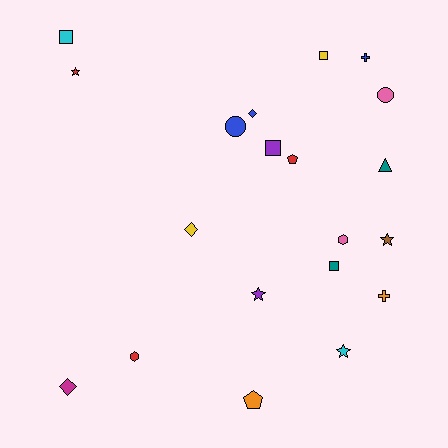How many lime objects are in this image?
There are no lime objects.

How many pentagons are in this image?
There are 2 pentagons.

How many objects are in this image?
There are 20 objects.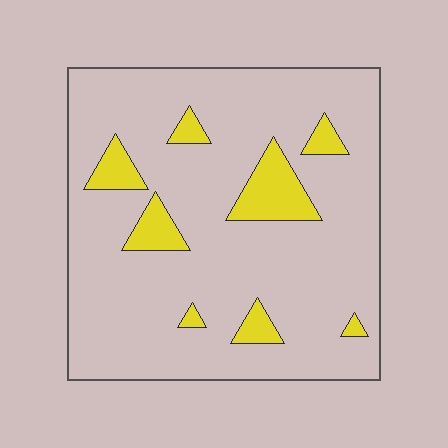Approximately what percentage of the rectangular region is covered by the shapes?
Approximately 15%.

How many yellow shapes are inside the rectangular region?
8.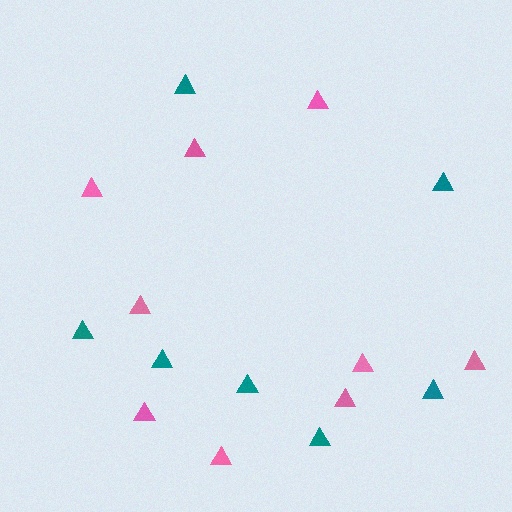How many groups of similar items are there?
There are 2 groups: one group of pink triangles (9) and one group of teal triangles (7).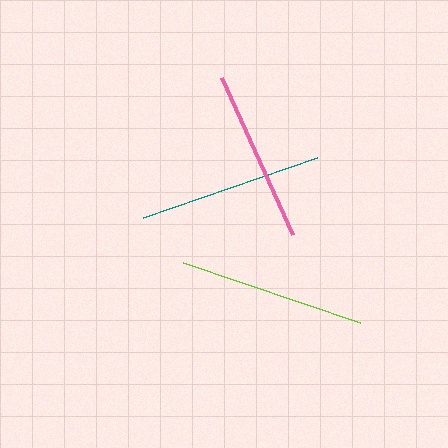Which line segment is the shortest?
The pink line is the shortest at approximately 172 pixels.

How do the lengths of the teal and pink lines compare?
The teal and pink lines are approximately the same length.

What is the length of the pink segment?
The pink segment is approximately 172 pixels long.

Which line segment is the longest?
The lime line is the longest at approximately 187 pixels.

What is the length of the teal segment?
The teal segment is approximately 183 pixels long.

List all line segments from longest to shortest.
From longest to shortest: lime, teal, pink.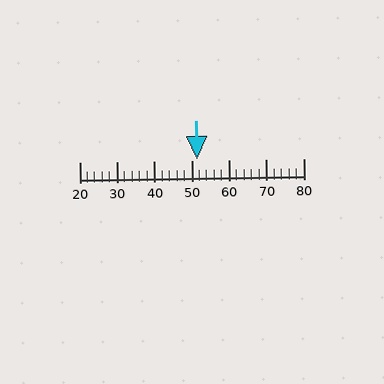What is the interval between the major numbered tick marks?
The major tick marks are spaced 10 units apart.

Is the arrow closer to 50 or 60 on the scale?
The arrow is closer to 50.